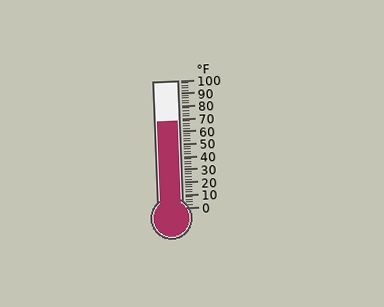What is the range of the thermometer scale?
The thermometer scale ranges from 0°F to 100°F.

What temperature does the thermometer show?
The thermometer shows approximately 68°F.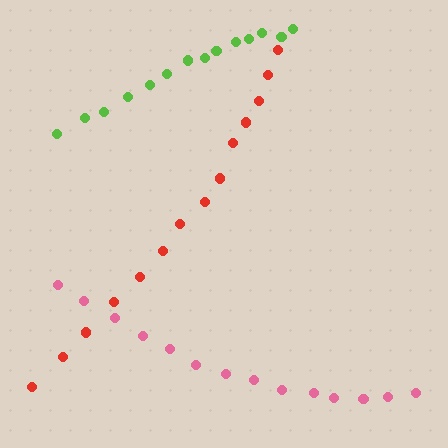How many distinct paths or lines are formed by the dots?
There are 3 distinct paths.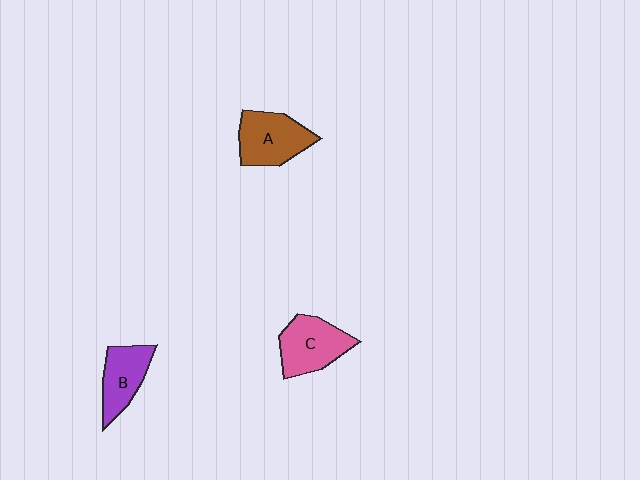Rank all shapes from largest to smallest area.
From largest to smallest: A (brown), C (pink), B (purple).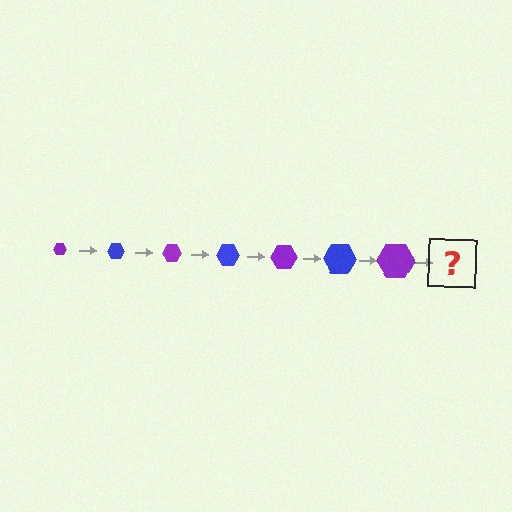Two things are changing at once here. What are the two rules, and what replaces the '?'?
The two rules are that the hexagon grows larger each step and the color cycles through purple and blue. The '?' should be a blue hexagon, larger than the previous one.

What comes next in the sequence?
The next element should be a blue hexagon, larger than the previous one.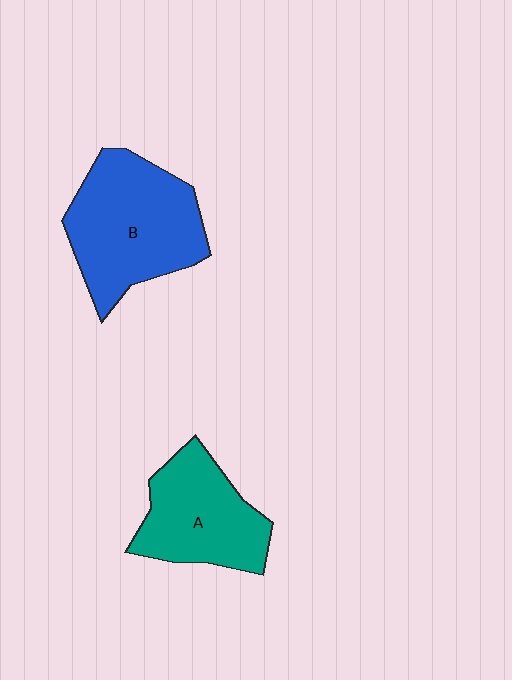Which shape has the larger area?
Shape B (blue).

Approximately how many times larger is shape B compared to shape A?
Approximately 1.3 times.